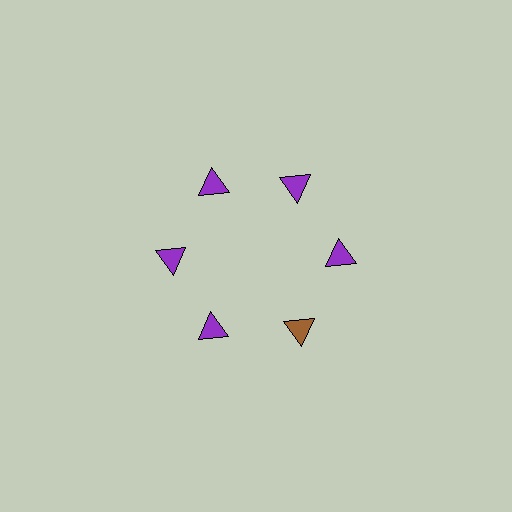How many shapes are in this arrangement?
There are 6 shapes arranged in a ring pattern.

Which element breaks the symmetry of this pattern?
The brown triangle at roughly the 5 o'clock position breaks the symmetry. All other shapes are purple triangles.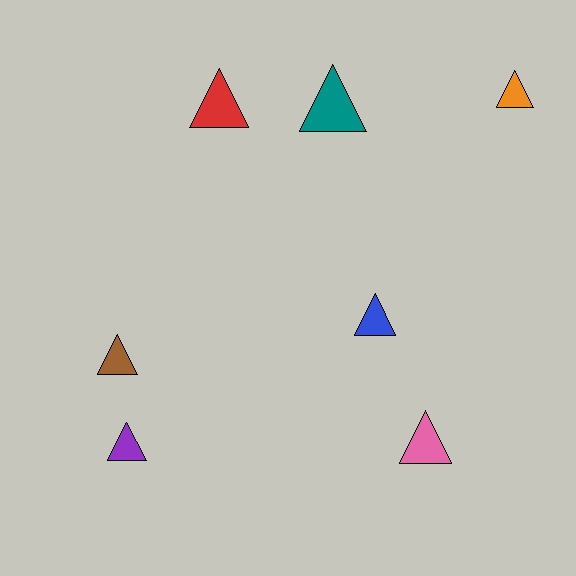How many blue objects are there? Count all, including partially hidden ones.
There is 1 blue object.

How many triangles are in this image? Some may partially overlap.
There are 7 triangles.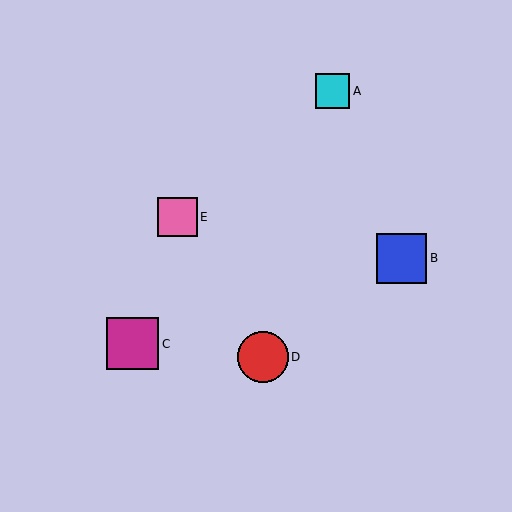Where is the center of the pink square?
The center of the pink square is at (178, 217).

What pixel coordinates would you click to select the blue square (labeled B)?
Click at (402, 258) to select the blue square B.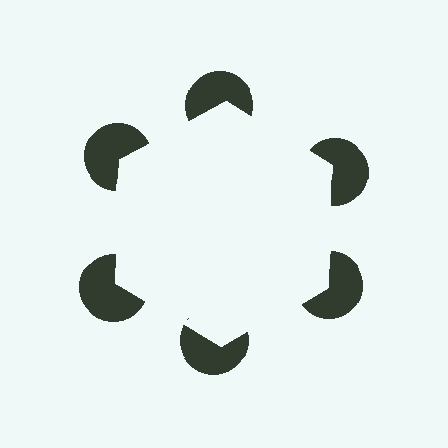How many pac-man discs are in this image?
There are 6 — one at each vertex of the illusory hexagon.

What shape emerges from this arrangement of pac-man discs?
An illusory hexagon — its edges are inferred from the aligned wedge cuts in the pac-man discs, not physically drawn.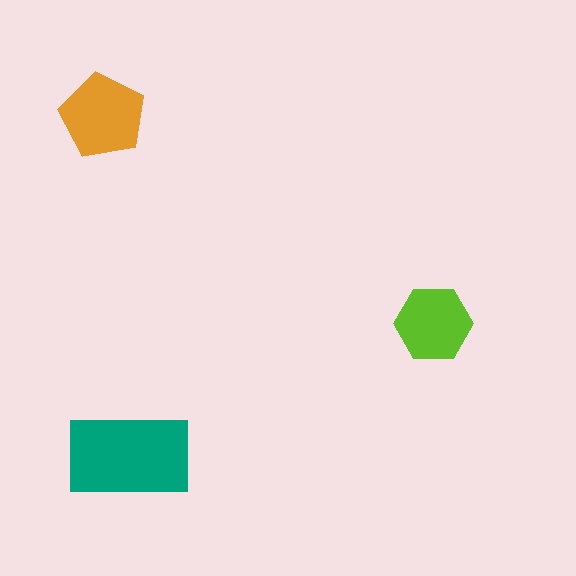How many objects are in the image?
There are 3 objects in the image.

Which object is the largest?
The teal rectangle.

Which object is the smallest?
The lime hexagon.